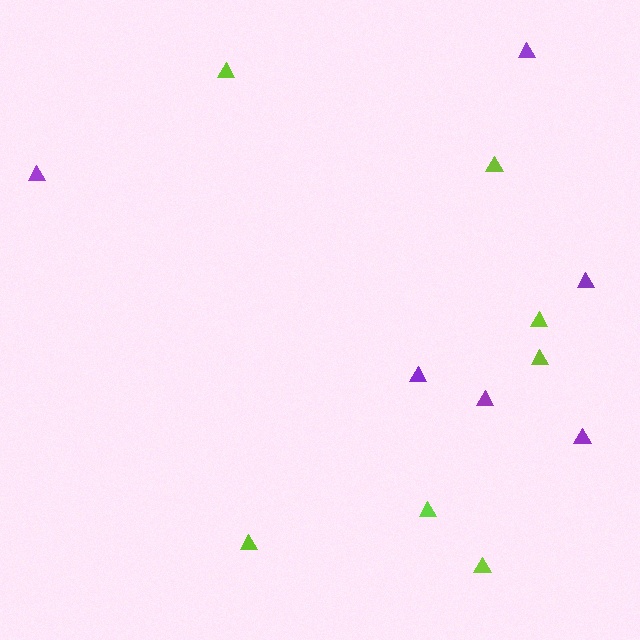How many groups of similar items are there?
There are 2 groups: one group of lime triangles (7) and one group of purple triangles (6).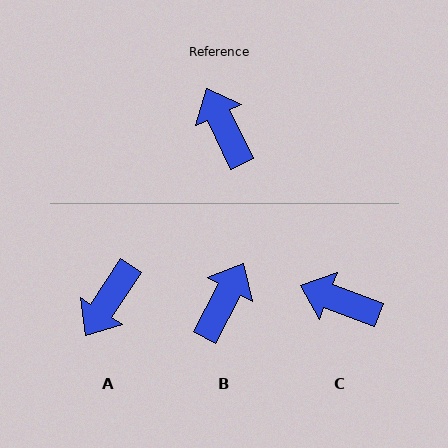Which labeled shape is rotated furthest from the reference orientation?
A, about 122 degrees away.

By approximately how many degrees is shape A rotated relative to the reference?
Approximately 122 degrees counter-clockwise.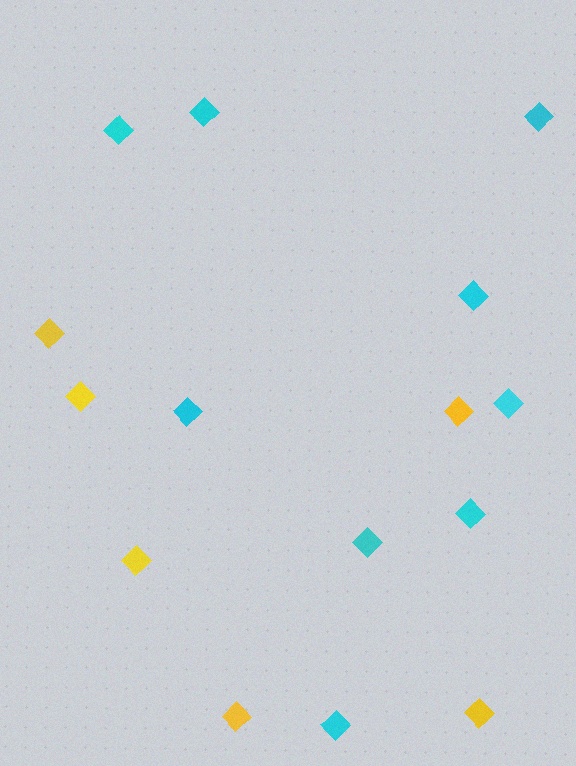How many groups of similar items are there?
There are 2 groups: one group of yellow diamonds (6) and one group of cyan diamonds (9).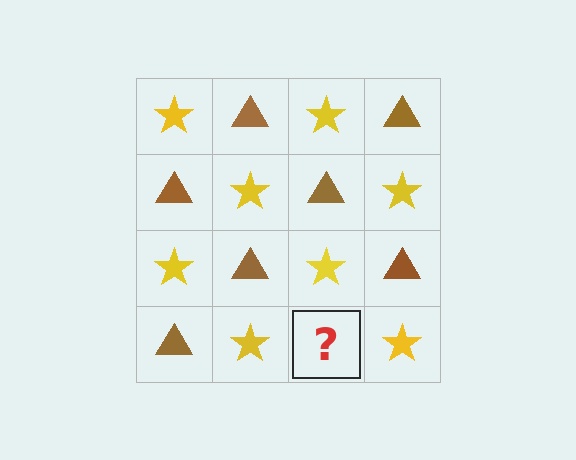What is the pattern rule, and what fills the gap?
The rule is that it alternates yellow star and brown triangle in a checkerboard pattern. The gap should be filled with a brown triangle.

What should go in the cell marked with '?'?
The missing cell should contain a brown triangle.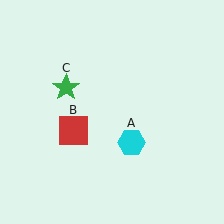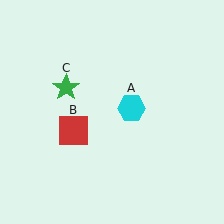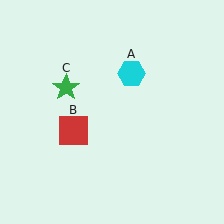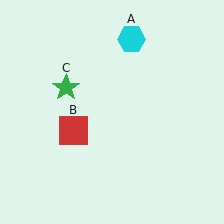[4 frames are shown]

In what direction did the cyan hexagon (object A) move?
The cyan hexagon (object A) moved up.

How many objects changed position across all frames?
1 object changed position: cyan hexagon (object A).